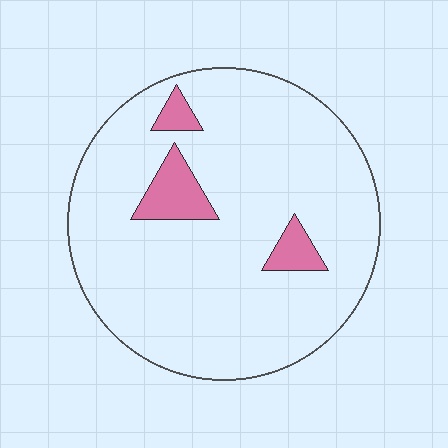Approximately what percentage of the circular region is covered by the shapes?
Approximately 10%.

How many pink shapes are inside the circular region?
3.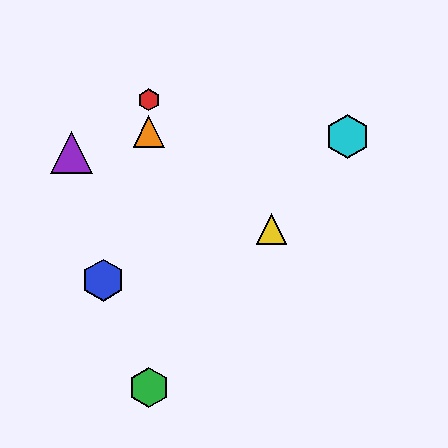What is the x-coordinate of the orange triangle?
The orange triangle is at x≈149.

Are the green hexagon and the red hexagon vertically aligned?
Yes, both are at x≈149.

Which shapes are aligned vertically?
The red hexagon, the green hexagon, the orange triangle are aligned vertically.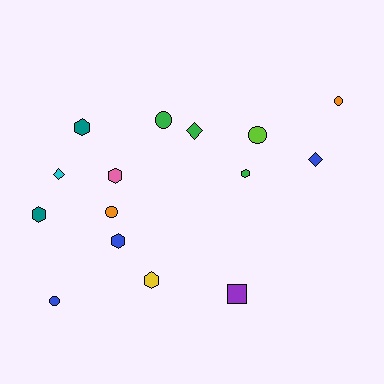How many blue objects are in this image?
There are 3 blue objects.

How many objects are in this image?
There are 15 objects.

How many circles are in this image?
There are 5 circles.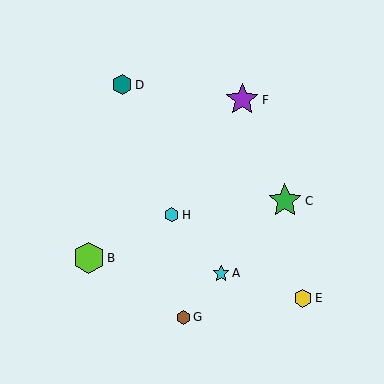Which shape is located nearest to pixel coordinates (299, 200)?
The green star (labeled C) at (285, 201) is nearest to that location.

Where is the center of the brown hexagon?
The center of the brown hexagon is at (183, 317).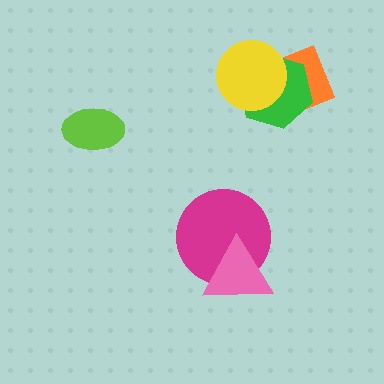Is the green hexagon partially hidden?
Yes, it is partially covered by another shape.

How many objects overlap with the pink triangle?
1 object overlaps with the pink triangle.